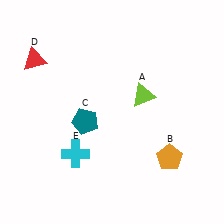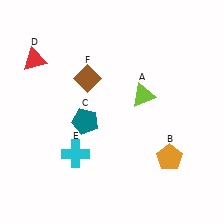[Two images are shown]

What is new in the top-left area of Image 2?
A brown diamond (F) was added in the top-left area of Image 2.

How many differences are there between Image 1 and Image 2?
There is 1 difference between the two images.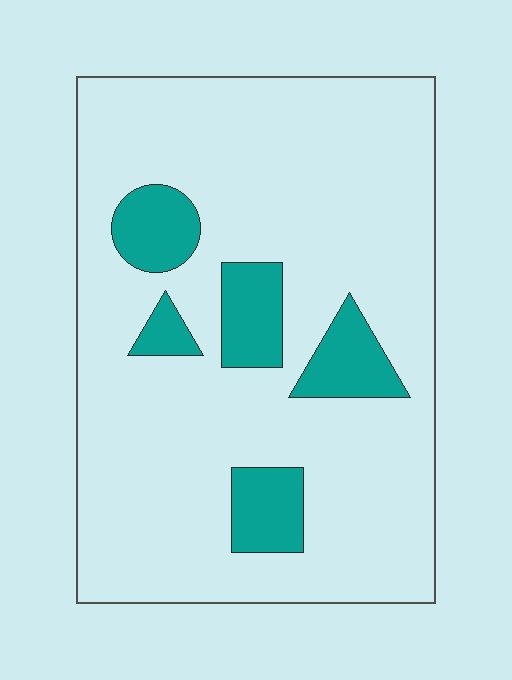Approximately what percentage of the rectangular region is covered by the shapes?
Approximately 15%.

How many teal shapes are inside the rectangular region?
5.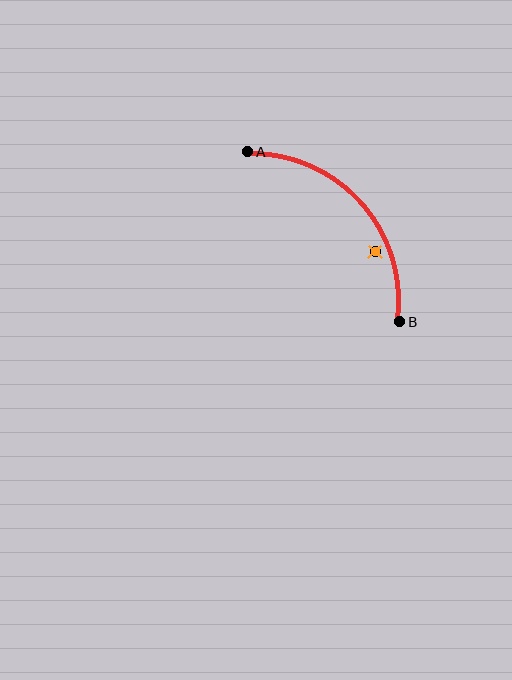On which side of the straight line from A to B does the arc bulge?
The arc bulges above and to the right of the straight line connecting A and B.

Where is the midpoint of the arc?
The arc midpoint is the point on the curve farthest from the straight line joining A and B. It sits above and to the right of that line.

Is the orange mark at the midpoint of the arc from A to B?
No — the orange mark does not lie on the arc at all. It sits slightly inside the curve.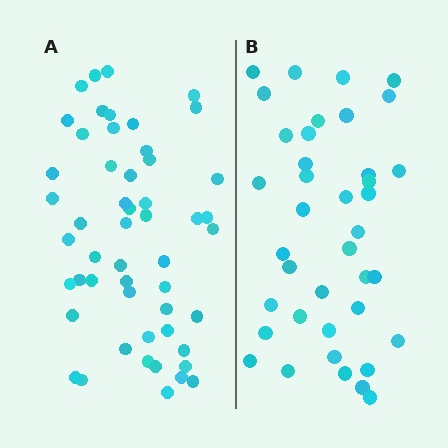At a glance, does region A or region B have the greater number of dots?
Region A (the left region) has more dots.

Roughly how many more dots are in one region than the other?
Region A has approximately 15 more dots than region B.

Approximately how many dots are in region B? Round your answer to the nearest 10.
About 40 dots. (The exact count is 39, which rounds to 40.)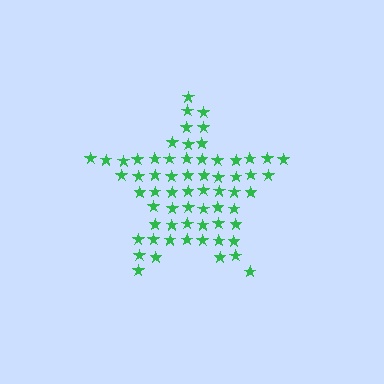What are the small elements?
The small elements are stars.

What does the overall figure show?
The overall figure shows a star.